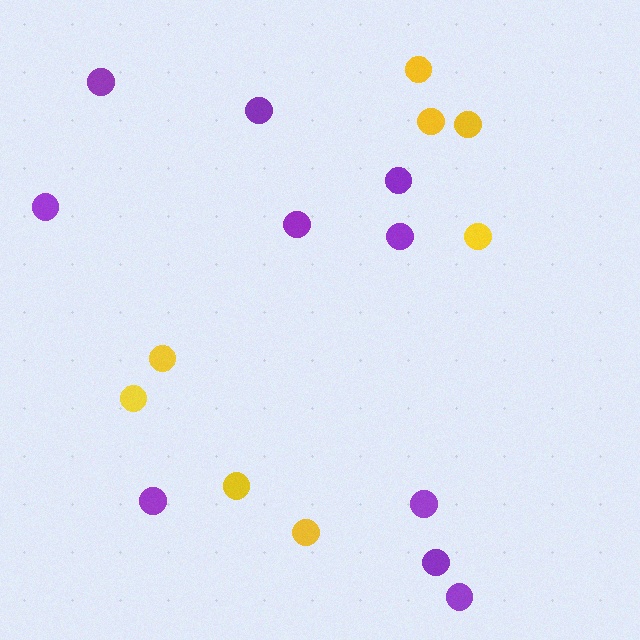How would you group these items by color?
There are 2 groups: one group of purple circles (10) and one group of yellow circles (8).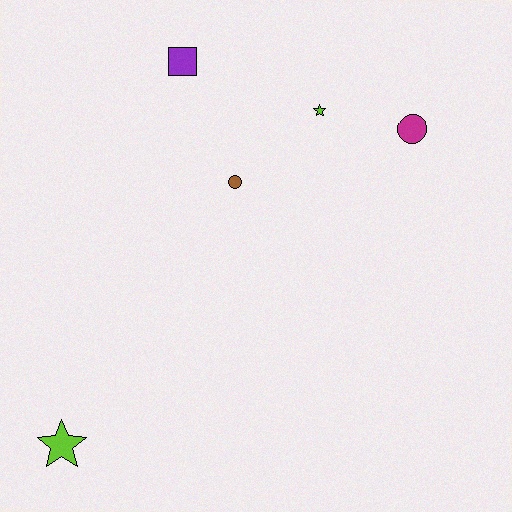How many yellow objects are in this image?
There are no yellow objects.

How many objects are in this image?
There are 5 objects.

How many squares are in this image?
There is 1 square.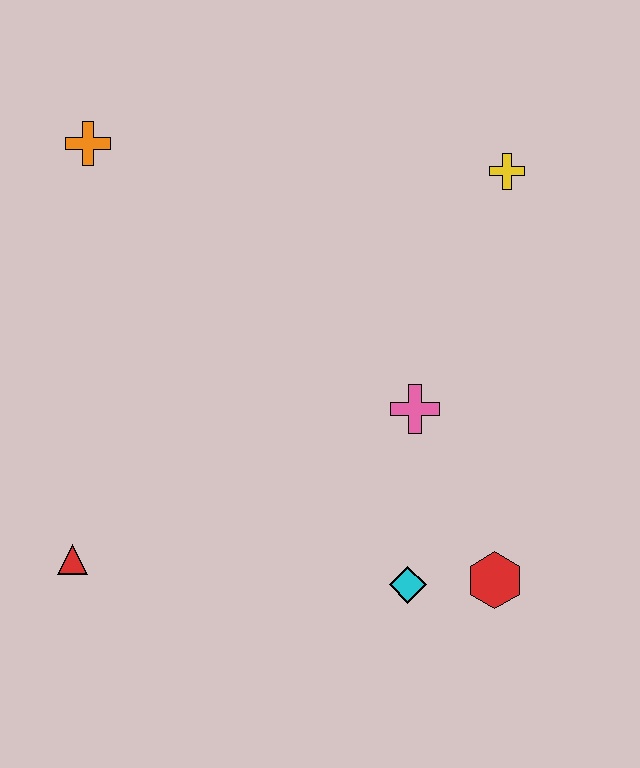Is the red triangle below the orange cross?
Yes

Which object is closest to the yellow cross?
The pink cross is closest to the yellow cross.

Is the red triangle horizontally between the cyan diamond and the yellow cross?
No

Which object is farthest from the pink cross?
The orange cross is farthest from the pink cross.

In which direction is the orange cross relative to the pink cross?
The orange cross is to the left of the pink cross.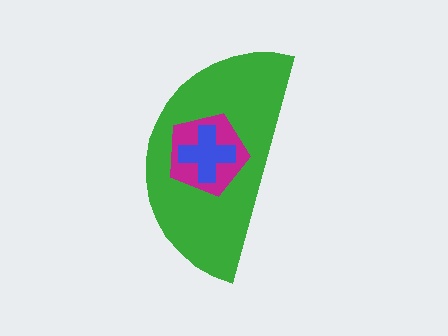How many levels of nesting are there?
3.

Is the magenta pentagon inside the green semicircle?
Yes.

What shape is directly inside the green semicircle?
The magenta pentagon.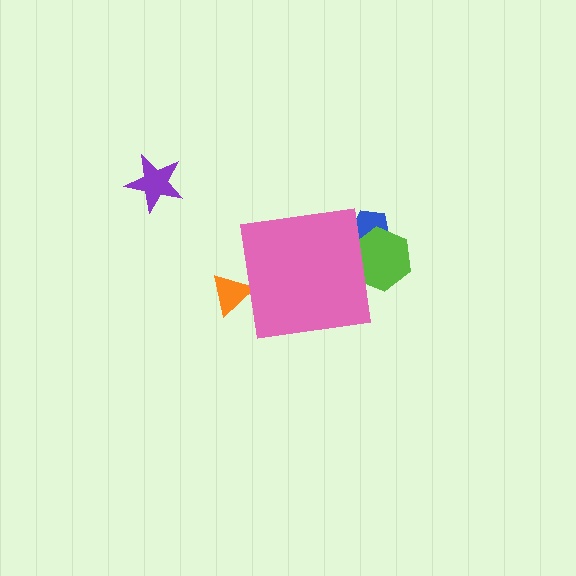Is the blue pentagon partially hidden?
Yes, the blue pentagon is partially hidden behind the pink square.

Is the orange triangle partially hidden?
Yes, the orange triangle is partially hidden behind the pink square.